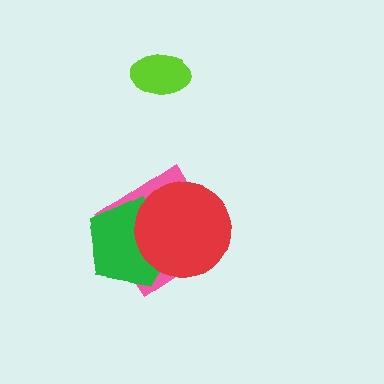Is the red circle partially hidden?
No, no other shape covers it.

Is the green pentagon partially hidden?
Yes, it is partially covered by another shape.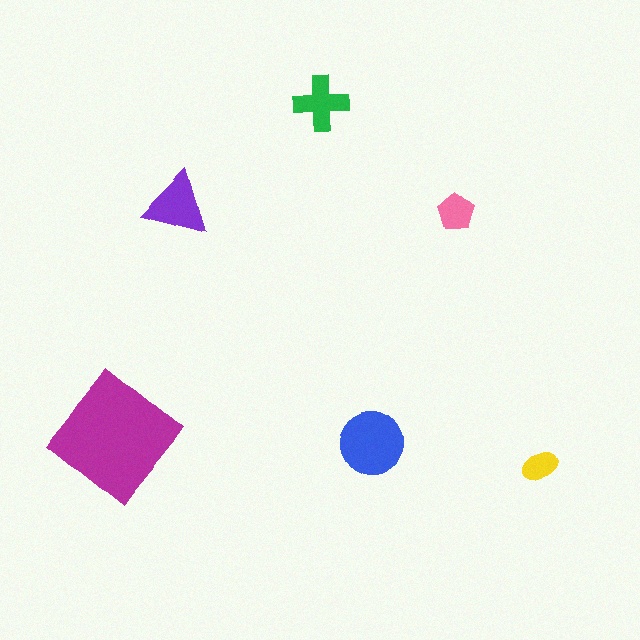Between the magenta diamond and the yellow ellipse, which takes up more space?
The magenta diamond.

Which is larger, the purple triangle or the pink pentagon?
The purple triangle.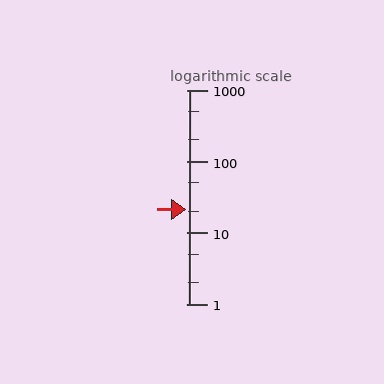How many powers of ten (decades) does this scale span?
The scale spans 3 decades, from 1 to 1000.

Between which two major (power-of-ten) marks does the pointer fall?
The pointer is between 10 and 100.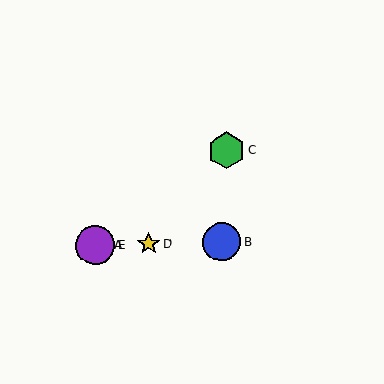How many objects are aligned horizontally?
4 objects (A, B, D, E) are aligned horizontally.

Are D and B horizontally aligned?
Yes, both are at y≈244.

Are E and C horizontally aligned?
No, E is at y≈245 and C is at y≈151.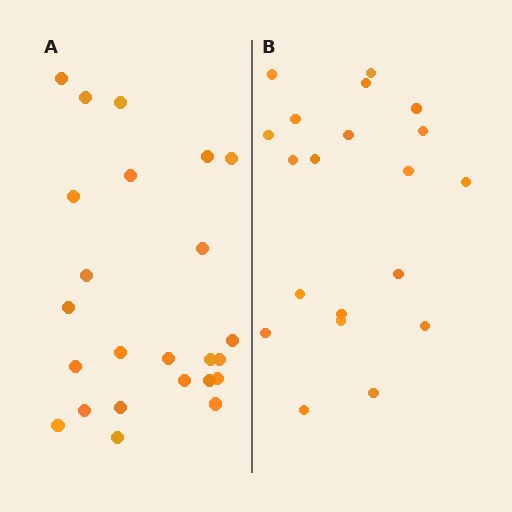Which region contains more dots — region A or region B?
Region A (the left region) has more dots.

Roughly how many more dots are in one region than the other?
Region A has about 4 more dots than region B.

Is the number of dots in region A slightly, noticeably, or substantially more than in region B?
Region A has only slightly more — the two regions are fairly close. The ratio is roughly 1.2 to 1.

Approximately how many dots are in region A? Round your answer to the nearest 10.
About 20 dots. (The exact count is 24, which rounds to 20.)